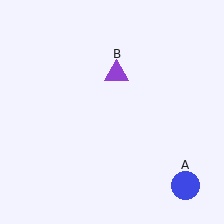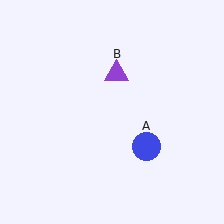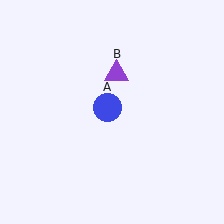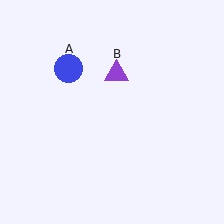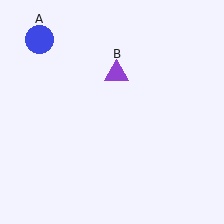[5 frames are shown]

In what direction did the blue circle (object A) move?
The blue circle (object A) moved up and to the left.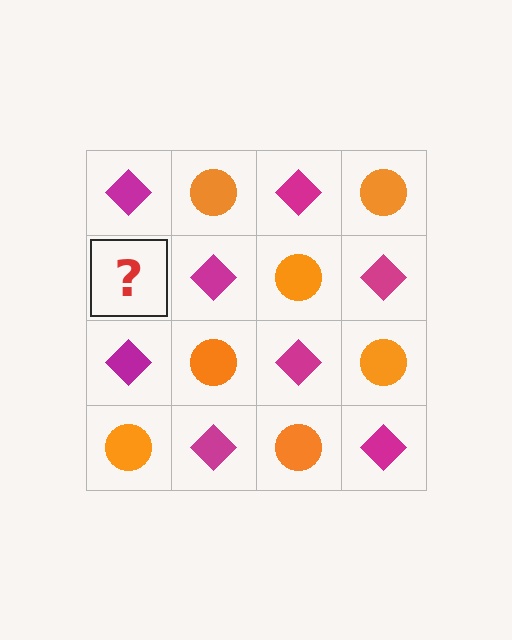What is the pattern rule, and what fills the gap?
The rule is that it alternates magenta diamond and orange circle in a checkerboard pattern. The gap should be filled with an orange circle.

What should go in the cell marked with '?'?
The missing cell should contain an orange circle.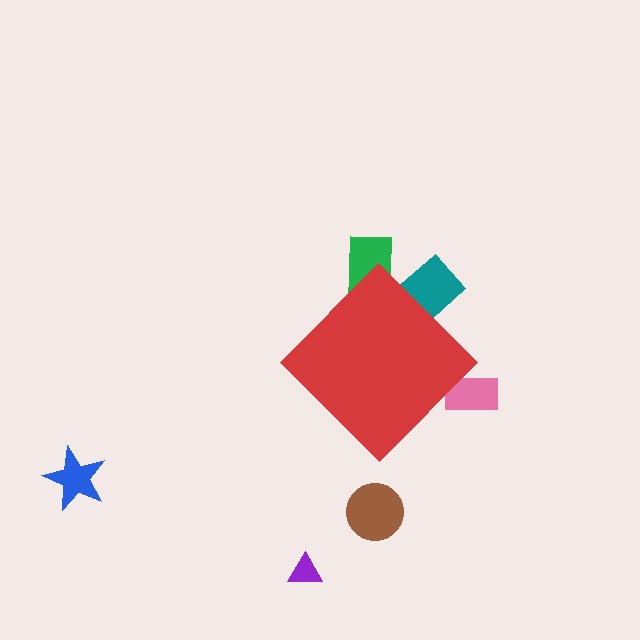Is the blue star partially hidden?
No, the blue star is fully visible.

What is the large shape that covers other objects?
A red diamond.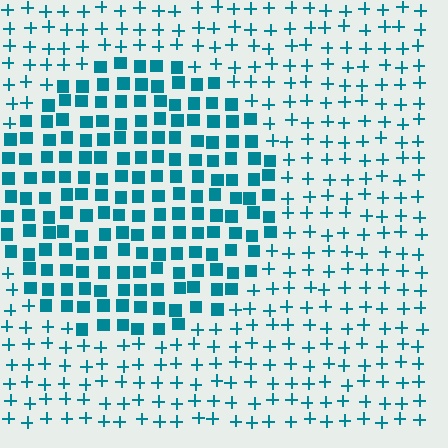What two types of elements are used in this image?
The image uses squares inside the circle region and plus signs outside it.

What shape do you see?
I see a circle.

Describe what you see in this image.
The image is filled with small teal elements arranged in a uniform grid. A circle-shaped region contains squares, while the surrounding area contains plus signs. The boundary is defined purely by the change in element shape.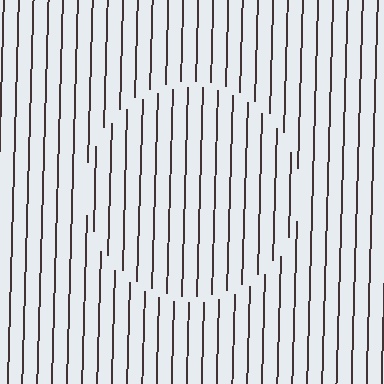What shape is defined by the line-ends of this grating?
An illusory circle. The interior of the shape contains the same grating, shifted by half a period — the contour is defined by the phase discontinuity where line-ends from the inner and outer gratings abut.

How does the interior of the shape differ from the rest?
The interior of the shape contains the same grating, shifted by half a period — the contour is defined by the phase discontinuity where line-ends from the inner and outer gratings abut.